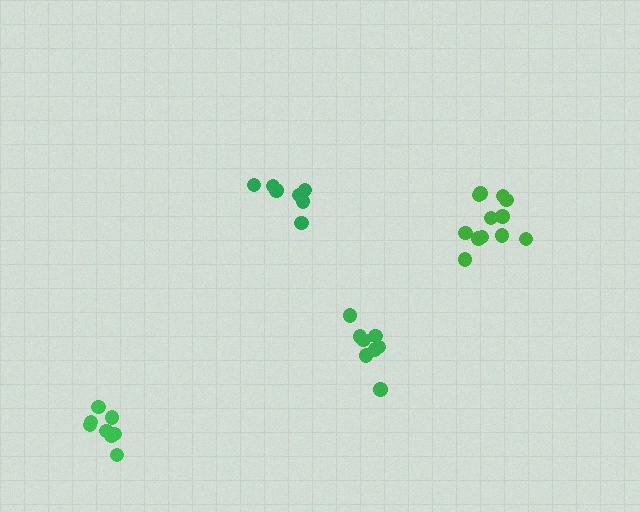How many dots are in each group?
Group 1: 8 dots, Group 2: 7 dots, Group 3: 8 dots, Group 4: 12 dots (35 total).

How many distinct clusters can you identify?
There are 4 distinct clusters.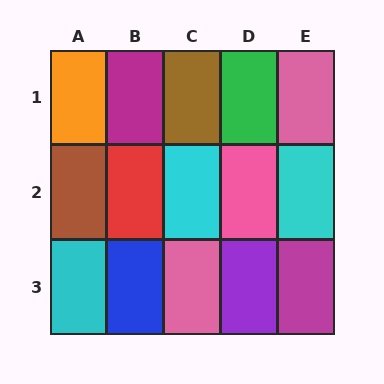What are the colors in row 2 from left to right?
Brown, red, cyan, pink, cyan.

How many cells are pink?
3 cells are pink.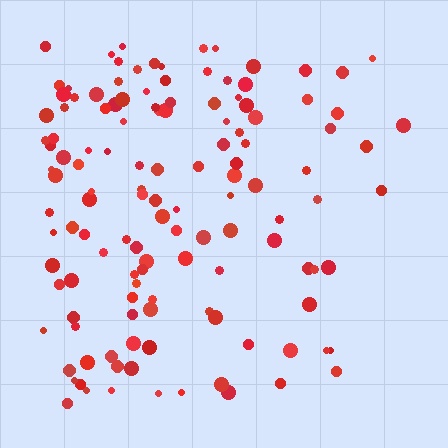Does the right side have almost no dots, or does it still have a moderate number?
Still a moderate number, just noticeably fewer than the left.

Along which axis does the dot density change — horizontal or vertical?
Horizontal.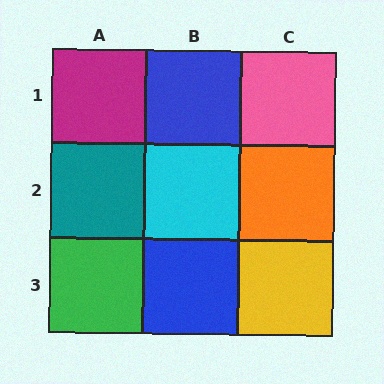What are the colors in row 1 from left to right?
Magenta, blue, pink.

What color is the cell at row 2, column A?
Teal.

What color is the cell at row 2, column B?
Cyan.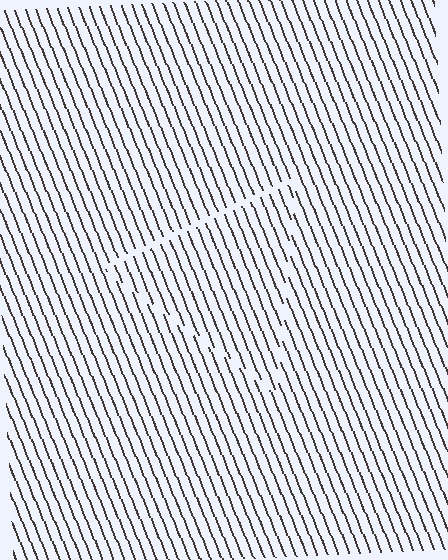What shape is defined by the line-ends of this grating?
An illusory triangle. The interior of the shape contains the same grating, shifted by half a period — the contour is defined by the phase discontinuity where line-ends from the inner and outer gratings abut.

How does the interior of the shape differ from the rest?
The interior of the shape contains the same grating, shifted by half a period — the contour is defined by the phase discontinuity where line-ends from the inner and outer gratings abut.